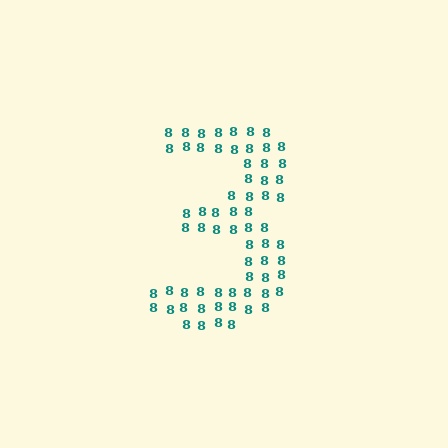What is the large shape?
The large shape is the digit 3.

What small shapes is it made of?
It is made of small digit 8's.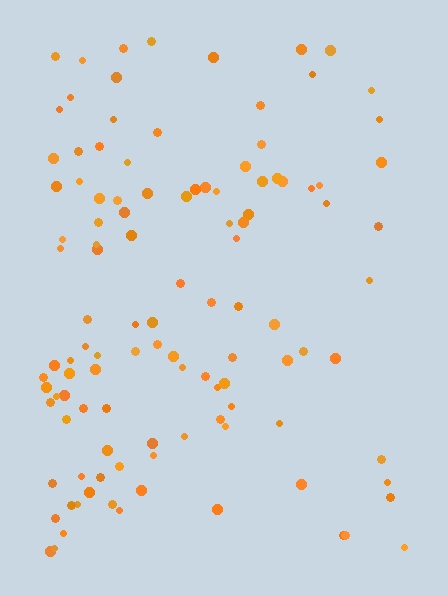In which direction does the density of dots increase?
From right to left, with the left side densest.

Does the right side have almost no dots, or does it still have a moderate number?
Still a moderate number, just noticeably fewer than the left.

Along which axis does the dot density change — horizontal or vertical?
Horizontal.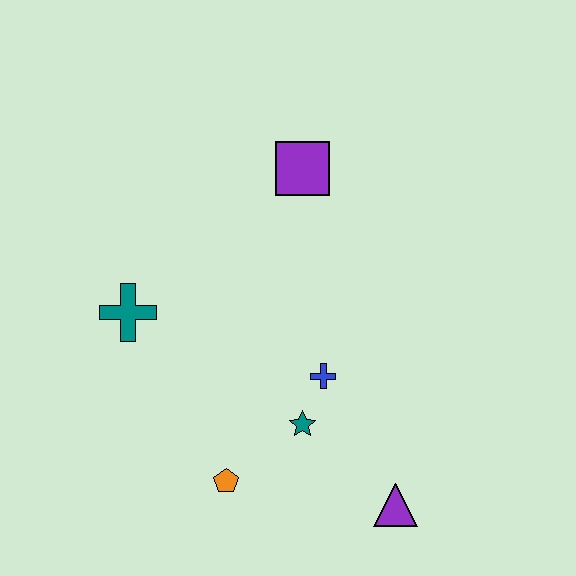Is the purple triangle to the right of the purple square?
Yes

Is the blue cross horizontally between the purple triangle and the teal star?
Yes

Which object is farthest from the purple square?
The purple triangle is farthest from the purple square.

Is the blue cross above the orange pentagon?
Yes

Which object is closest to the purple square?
The blue cross is closest to the purple square.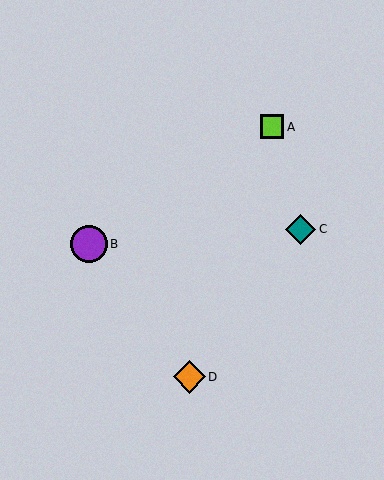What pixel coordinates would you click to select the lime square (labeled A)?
Click at (272, 127) to select the lime square A.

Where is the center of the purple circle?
The center of the purple circle is at (89, 244).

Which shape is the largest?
The purple circle (labeled B) is the largest.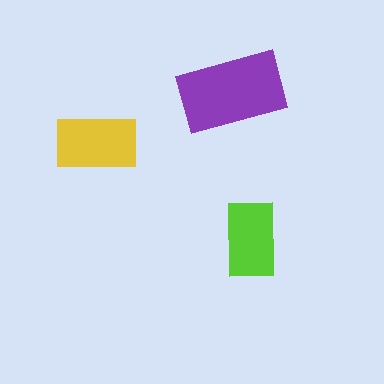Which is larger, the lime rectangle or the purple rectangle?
The purple one.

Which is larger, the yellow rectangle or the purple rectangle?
The purple one.